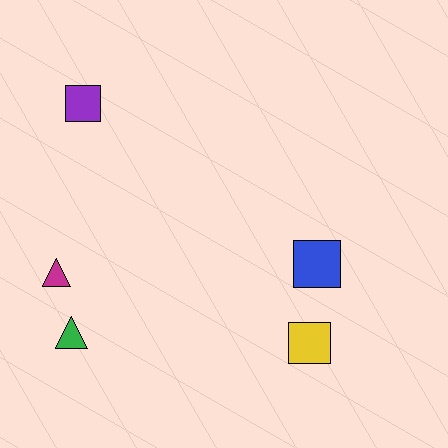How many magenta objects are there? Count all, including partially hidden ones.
There is 1 magenta object.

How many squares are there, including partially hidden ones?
There are 3 squares.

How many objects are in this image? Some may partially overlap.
There are 5 objects.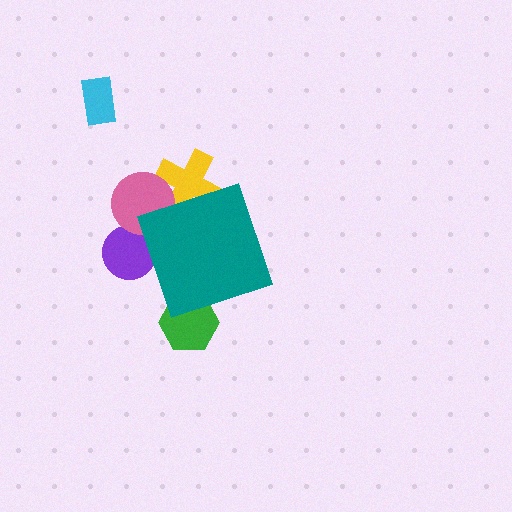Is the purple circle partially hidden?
Yes, the purple circle is partially hidden behind the teal diamond.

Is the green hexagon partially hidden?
Yes, the green hexagon is partially hidden behind the teal diamond.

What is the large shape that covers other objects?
A teal diamond.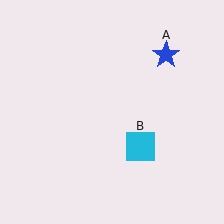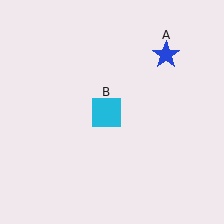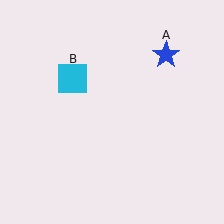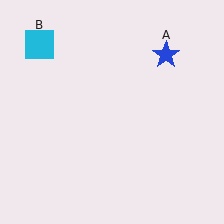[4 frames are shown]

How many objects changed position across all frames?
1 object changed position: cyan square (object B).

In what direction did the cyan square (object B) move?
The cyan square (object B) moved up and to the left.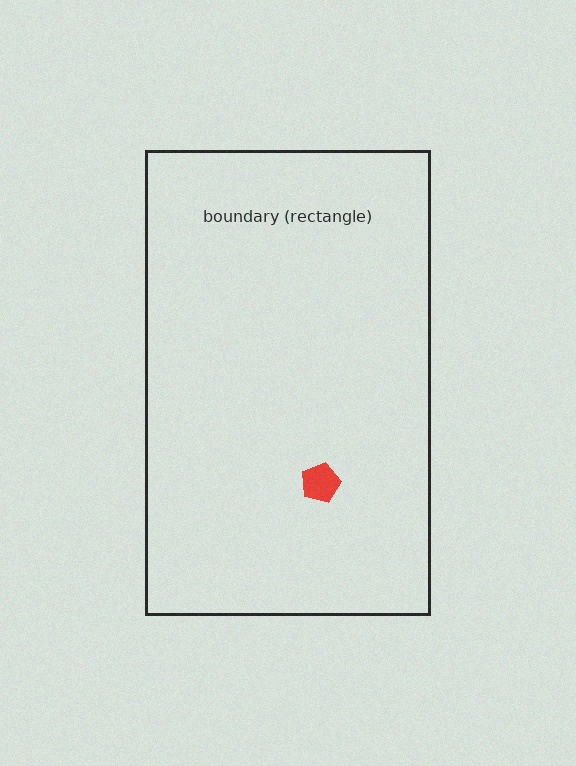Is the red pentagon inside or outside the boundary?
Inside.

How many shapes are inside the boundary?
1 inside, 0 outside.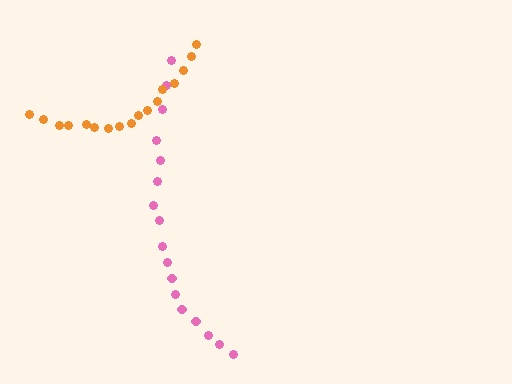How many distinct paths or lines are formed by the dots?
There are 2 distinct paths.